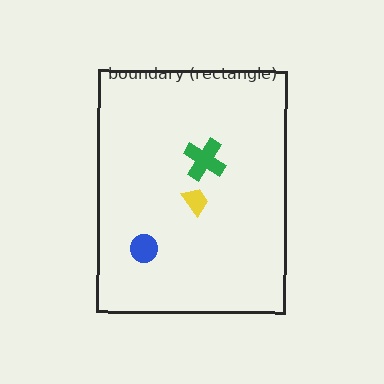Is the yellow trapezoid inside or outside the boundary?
Inside.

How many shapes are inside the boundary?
3 inside, 0 outside.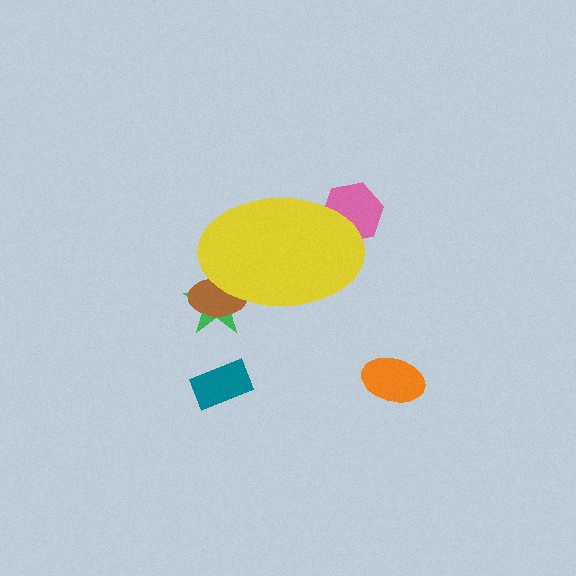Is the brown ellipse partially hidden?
Yes, the brown ellipse is partially hidden behind the yellow ellipse.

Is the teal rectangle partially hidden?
No, the teal rectangle is fully visible.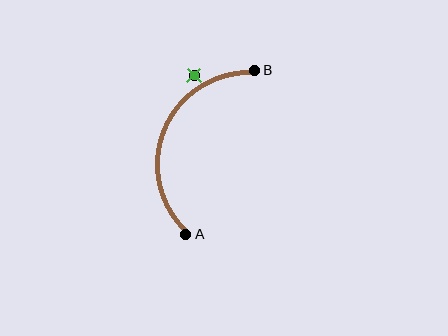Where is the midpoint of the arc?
The arc midpoint is the point on the curve farthest from the straight line joining A and B. It sits to the left of that line.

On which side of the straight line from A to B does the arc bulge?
The arc bulges to the left of the straight line connecting A and B.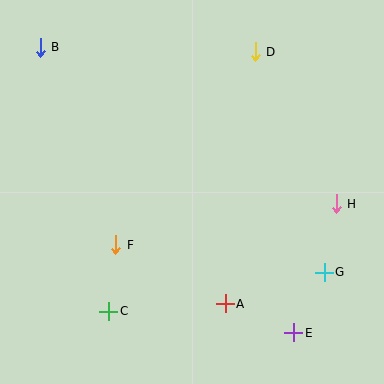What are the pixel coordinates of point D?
Point D is at (255, 52).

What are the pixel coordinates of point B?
Point B is at (40, 47).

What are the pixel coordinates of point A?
Point A is at (225, 304).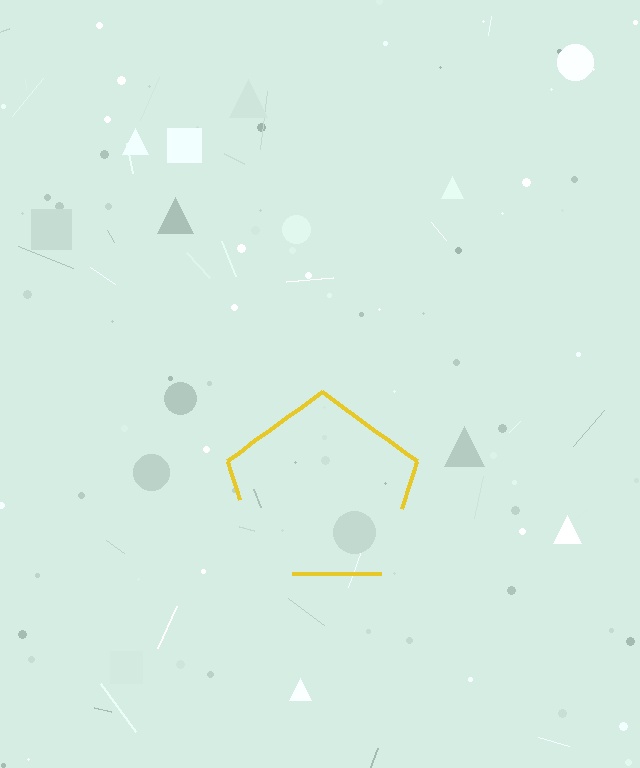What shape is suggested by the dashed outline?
The dashed outline suggests a pentagon.